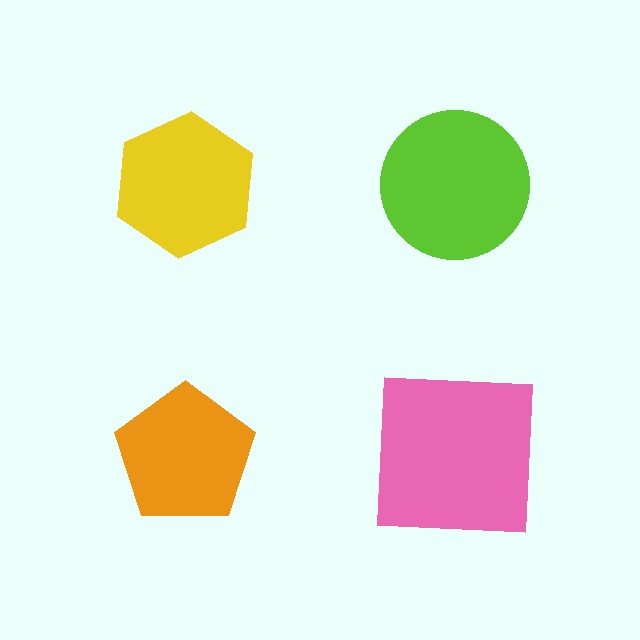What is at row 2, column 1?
An orange pentagon.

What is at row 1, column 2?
A lime circle.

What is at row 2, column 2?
A pink square.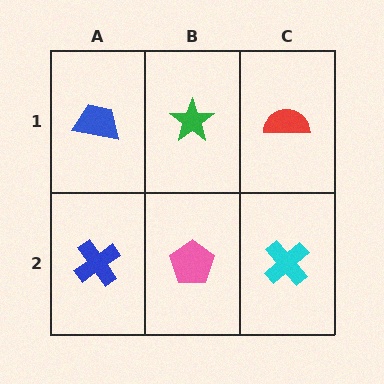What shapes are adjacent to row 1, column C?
A cyan cross (row 2, column C), a green star (row 1, column B).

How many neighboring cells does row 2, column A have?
2.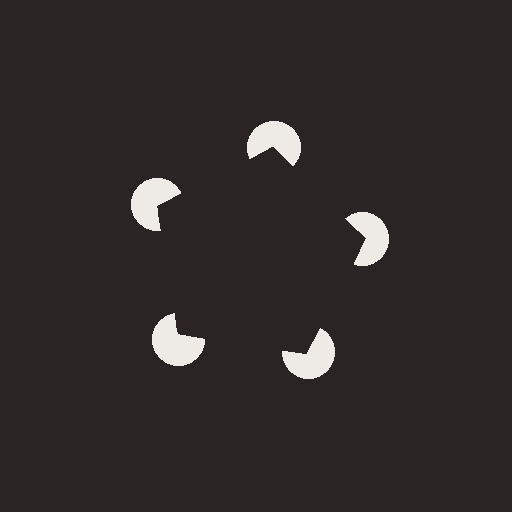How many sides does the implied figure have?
5 sides.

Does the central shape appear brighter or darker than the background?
It typically appears slightly darker than the background, even though no actual brightness change is drawn.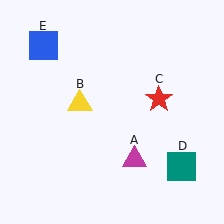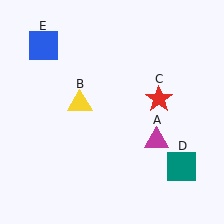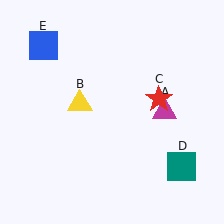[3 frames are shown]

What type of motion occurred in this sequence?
The magenta triangle (object A) rotated counterclockwise around the center of the scene.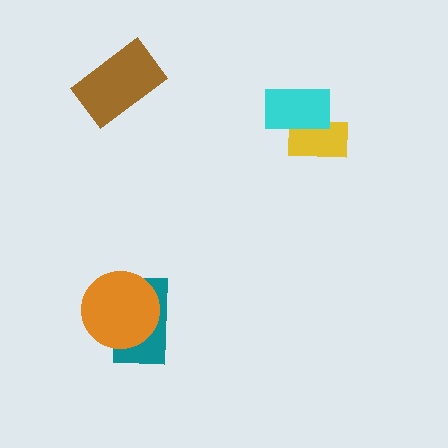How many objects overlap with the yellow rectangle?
1 object overlaps with the yellow rectangle.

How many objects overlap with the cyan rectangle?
1 object overlaps with the cyan rectangle.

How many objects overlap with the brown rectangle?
0 objects overlap with the brown rectangle.